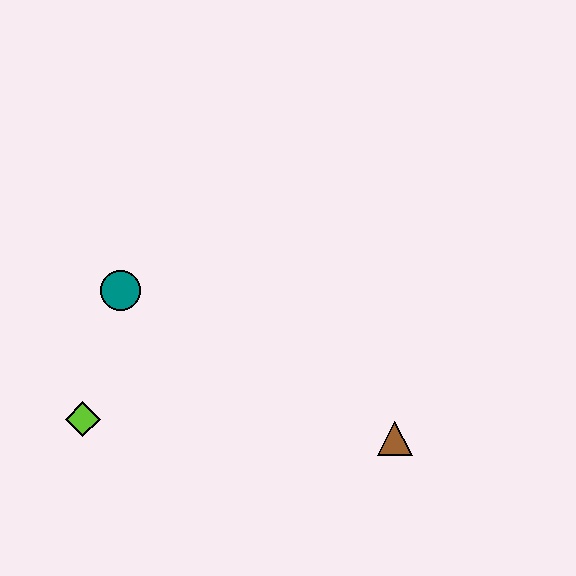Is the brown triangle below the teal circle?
Yes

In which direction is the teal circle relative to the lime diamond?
The teal circle is above the lime diamond.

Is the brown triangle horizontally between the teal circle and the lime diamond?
No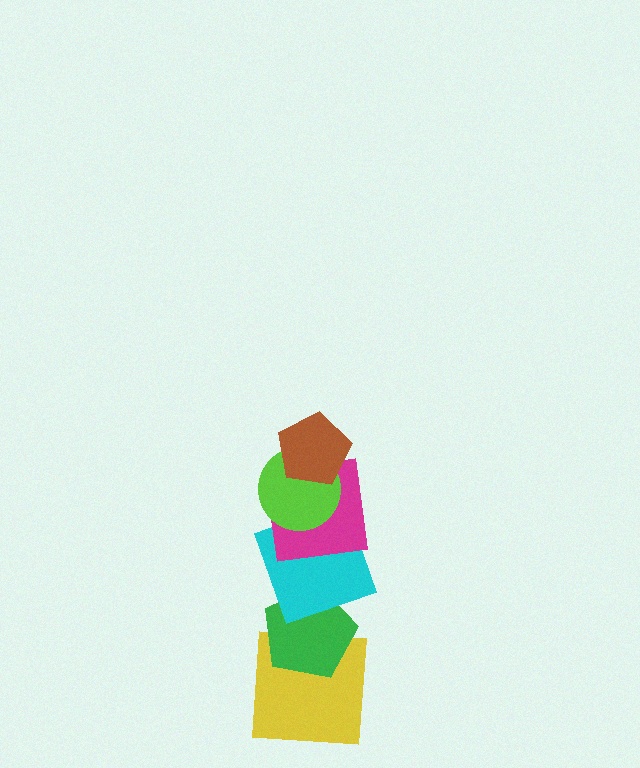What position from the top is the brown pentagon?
The brown pentagon is 1st from the top.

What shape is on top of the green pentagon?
The cyan square is on top of the green pentagon.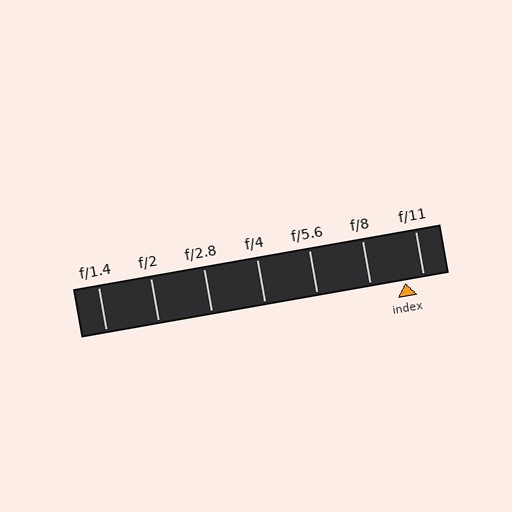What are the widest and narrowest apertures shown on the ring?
The widest aperture shown is f/1.4 and the narrowest is f/11.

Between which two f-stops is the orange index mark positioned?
The index mark is between f/8 and f/11.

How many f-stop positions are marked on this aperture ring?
There are 7 f-stop positions marked.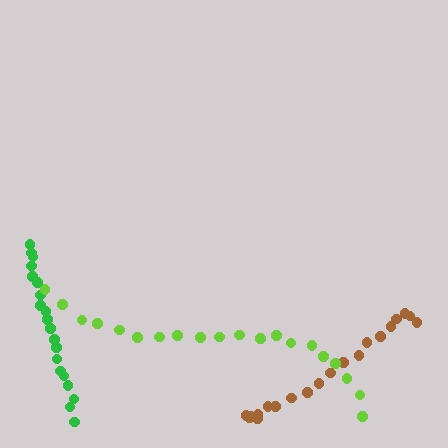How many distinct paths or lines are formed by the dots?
There are 3 distinct paths.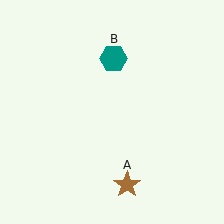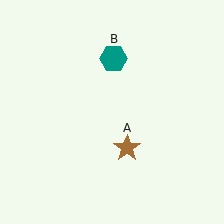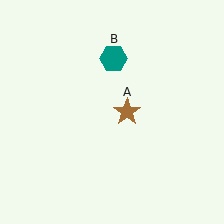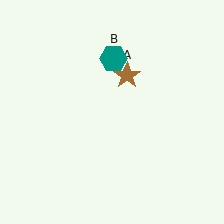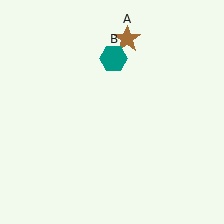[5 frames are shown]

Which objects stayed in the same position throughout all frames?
Teal hexagon (object B) remained stationary.